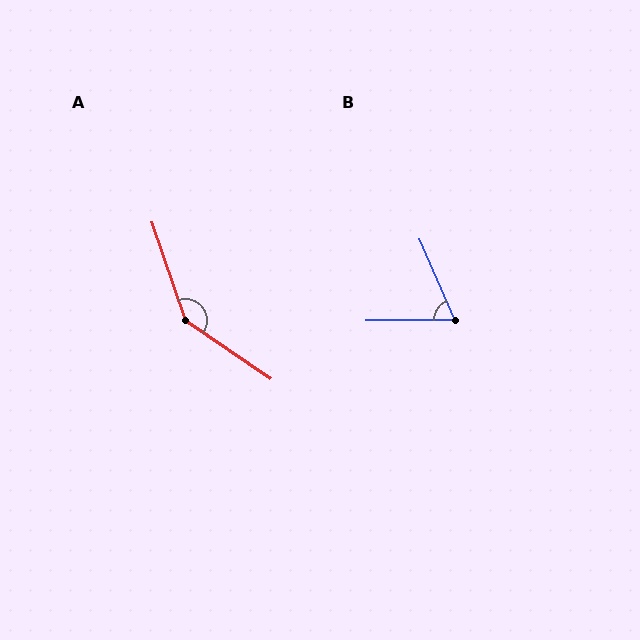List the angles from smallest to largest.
B (67°), A (143°).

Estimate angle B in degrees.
Approximately 67 degrees.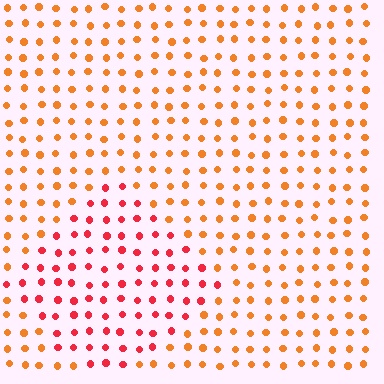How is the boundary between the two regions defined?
The boundary is defined purely by a slight shift in hue (about 34 degrees). Spacing, size, and orientation are identical on both sides.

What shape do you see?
I see a diamond.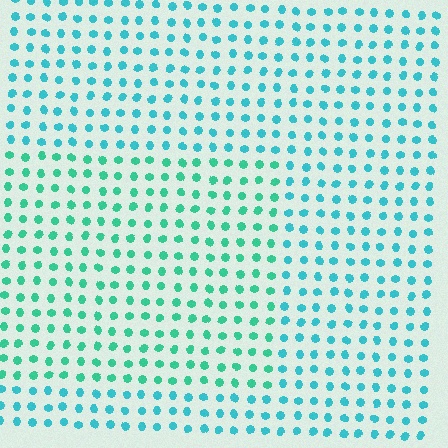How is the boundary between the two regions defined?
The boundary is defined purely by a slight shift in hue (about 27 degrees). Spacing, size, and orientation are identical on both sides.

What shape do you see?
I see a rectangle.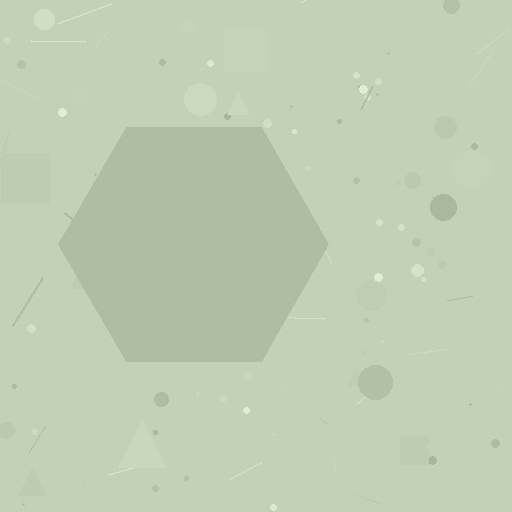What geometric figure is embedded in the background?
A hexagon is embedded in the background.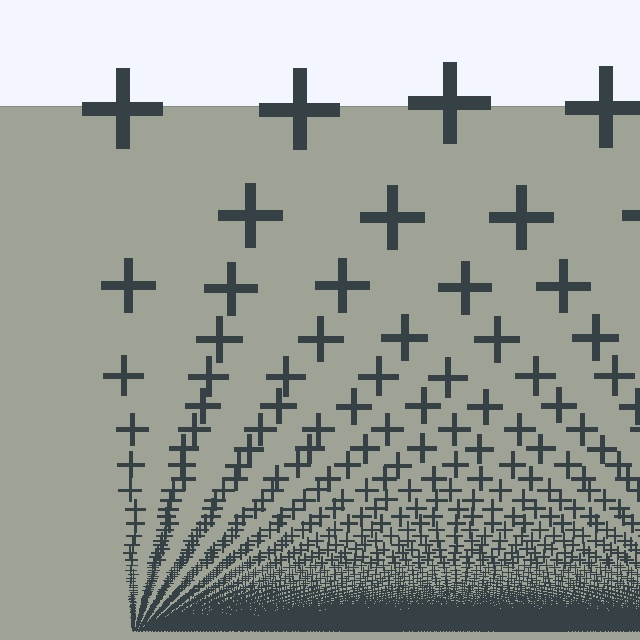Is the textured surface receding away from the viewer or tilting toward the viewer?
The surface appears to tilt toward the viewer. Texture elements get larger and sparser toward the top.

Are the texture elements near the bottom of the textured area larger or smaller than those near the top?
Smaller. The gradient is inverted — elements near the bottom are smaller and denser.